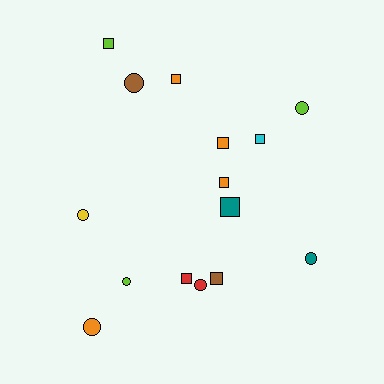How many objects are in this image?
There are 15 objects.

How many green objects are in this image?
There are no green objects.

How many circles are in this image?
There are 7 circles.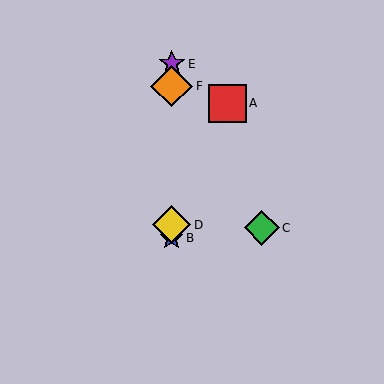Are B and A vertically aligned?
No, B is at x≈172 and A is at x≈227.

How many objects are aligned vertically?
4 objects (B, D, E, F) are aligned vertically.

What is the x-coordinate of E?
Object E is at x≈172.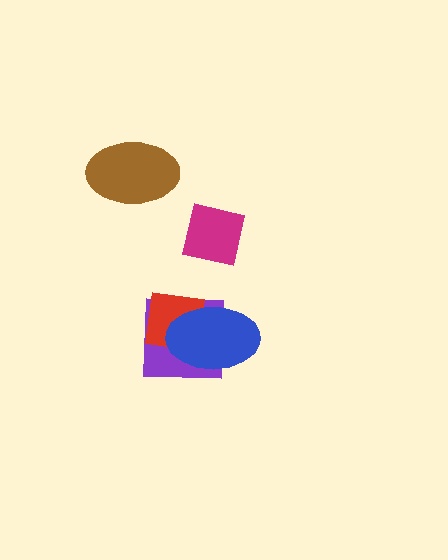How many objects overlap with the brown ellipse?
0 objects overlap with the brown ellipse.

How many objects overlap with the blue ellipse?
2 objects overlap with the blue ellipse.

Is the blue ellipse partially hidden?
No, no other shape covers it.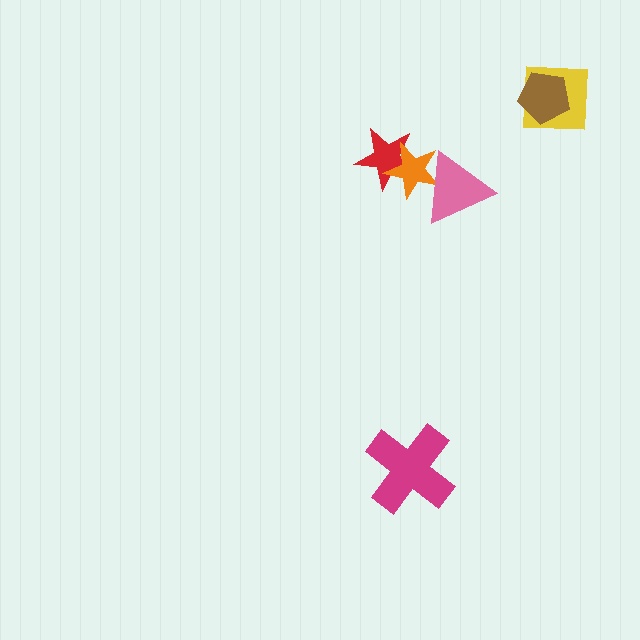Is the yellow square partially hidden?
Yes, it is partially covered by another shape.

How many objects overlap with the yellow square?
1 object overlaps with the yellow square.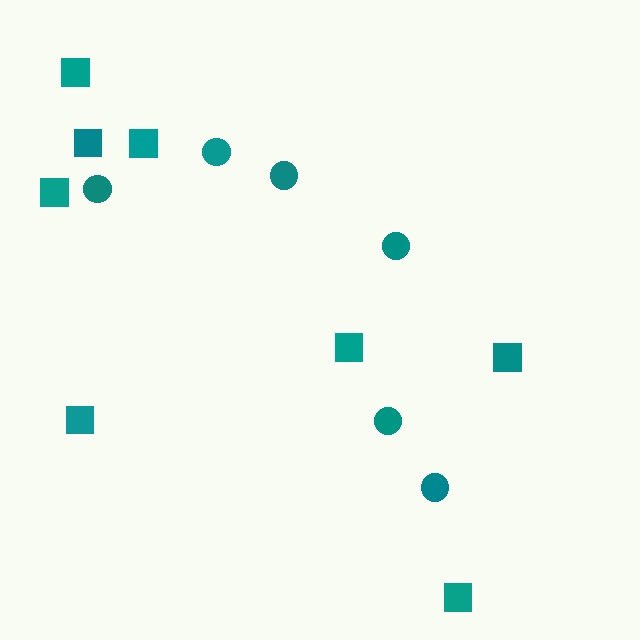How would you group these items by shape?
There are 2 groups: one group of circles (6) and one group of squares (8).